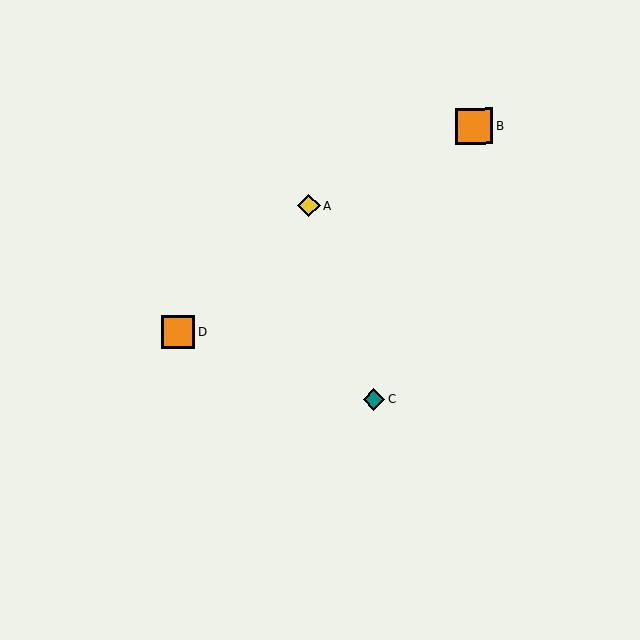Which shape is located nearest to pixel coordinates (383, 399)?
The teal diamond (labeled C) at (374, 400) is nearest to that location.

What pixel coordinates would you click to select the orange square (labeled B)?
Click at (474, 126) to select the orange square B.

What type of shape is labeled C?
Shape C is a teal diamond.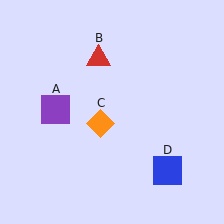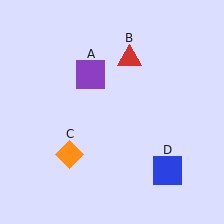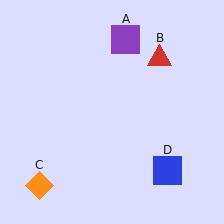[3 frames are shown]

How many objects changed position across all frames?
3 objects changed position: purple square (object A), red triangle (object B), orange diamond (object C).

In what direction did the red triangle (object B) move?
The red triangle (object B) moved right.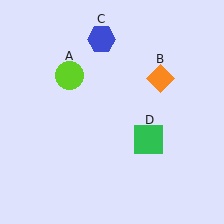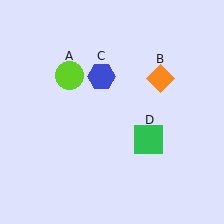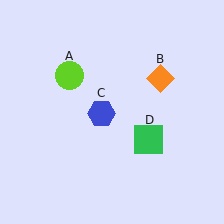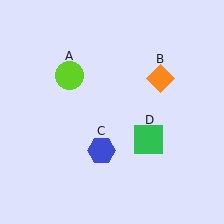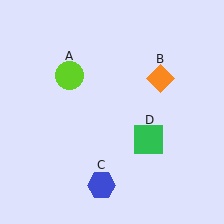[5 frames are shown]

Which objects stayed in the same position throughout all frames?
Lime circle (object A) and orange diamond (object B) and green square (object D) remained stationary.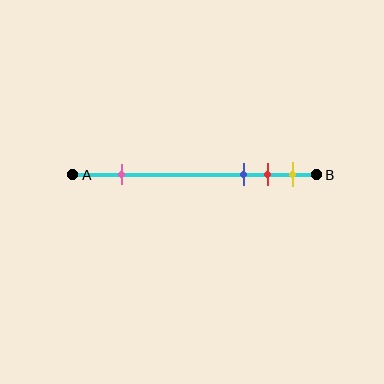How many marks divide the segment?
There are 4 marks dividing the segment.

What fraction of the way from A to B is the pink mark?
The pink mark is approximately 20% (0.2) of the way from A to B.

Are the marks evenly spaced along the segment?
No, the marks are not evenly spaced.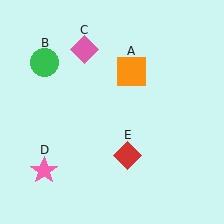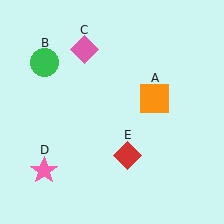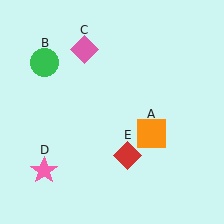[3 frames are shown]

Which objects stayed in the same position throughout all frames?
Green circle (object B) and pink diamond (object C) and pink star (object D) and red diamond (object E) remained stationary.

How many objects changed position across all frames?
1 object changed position: orange square (object A).